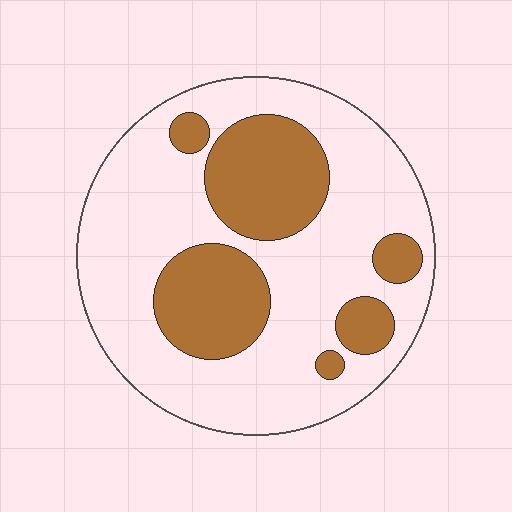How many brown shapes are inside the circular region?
6.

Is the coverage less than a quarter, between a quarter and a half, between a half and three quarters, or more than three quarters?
Between a quarter and a half.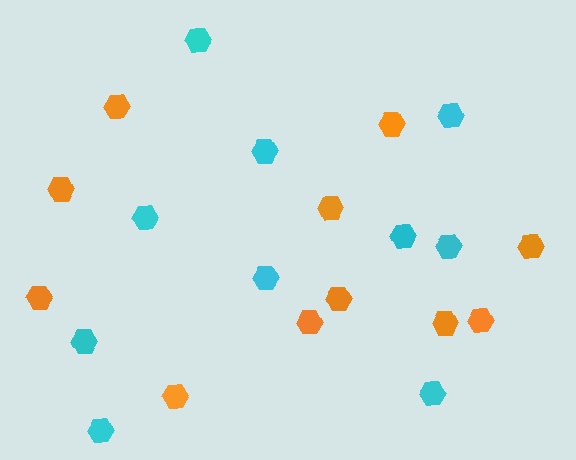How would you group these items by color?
There are 2 groups: one group of orange hexagons (11) and one group of cyan hexagons (10).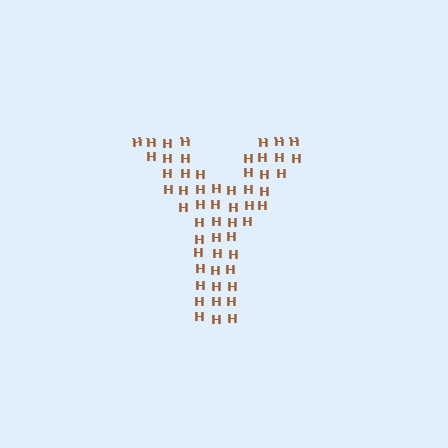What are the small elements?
The small elements are letter H's.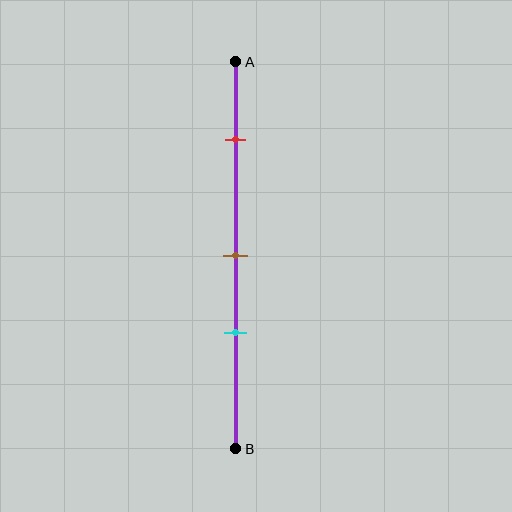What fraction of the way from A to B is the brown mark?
The brown mark is approximately 50% (0.5) of the way from A to B.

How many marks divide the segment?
There are 3 marks dividing the segment.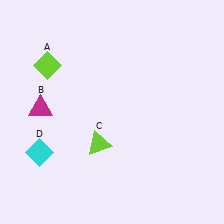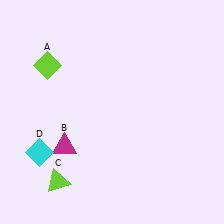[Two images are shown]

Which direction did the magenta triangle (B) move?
The magenta triangle (B) moved down.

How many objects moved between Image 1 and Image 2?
2 objects moved between the two images.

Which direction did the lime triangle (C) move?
The lime triangle (C) moved left.